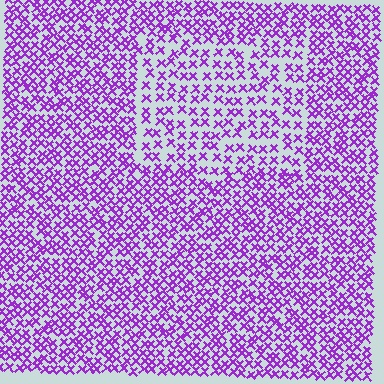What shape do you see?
I see a rectangle.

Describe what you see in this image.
The image contains small purple elements arranged at two different densities. A rectangle-shaped region is visible where the elements are less densely packed than the surrounding area.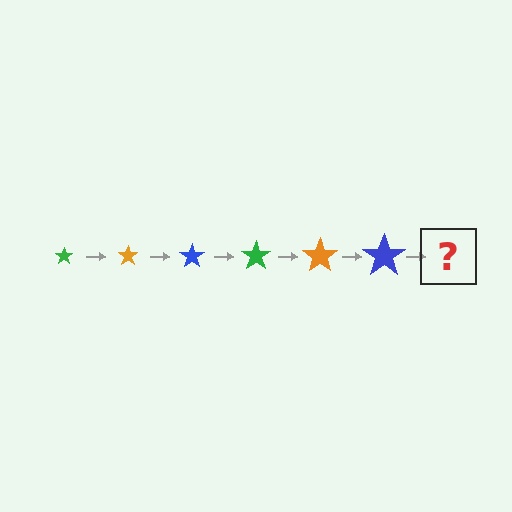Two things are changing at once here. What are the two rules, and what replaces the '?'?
The two rules are that the star grows larger each step and the color cycles through green, orange, and blue. The '?' should be a green star, larger than the previous one.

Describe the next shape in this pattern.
It should be a green star, larger than the previous one.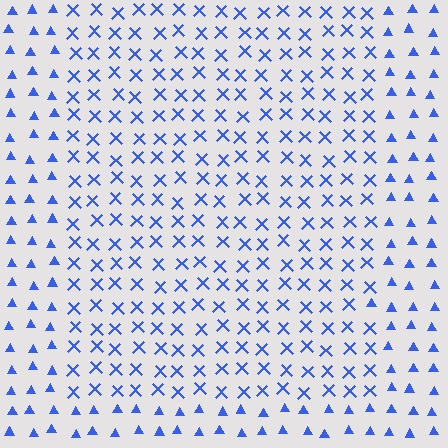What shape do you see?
I see a rectangle.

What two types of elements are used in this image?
The image uses X marks inside the rectangle region and triangles outside it.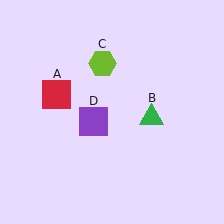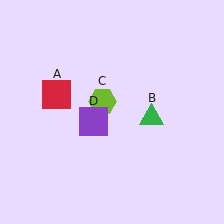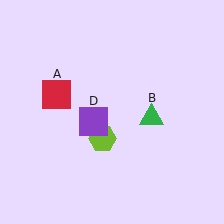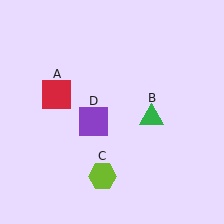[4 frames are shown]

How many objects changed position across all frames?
1 object changed position: lime hexagon (object C).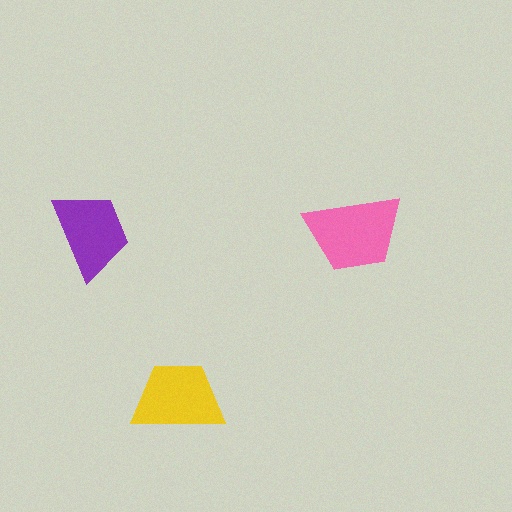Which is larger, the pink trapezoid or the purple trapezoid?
The pink one.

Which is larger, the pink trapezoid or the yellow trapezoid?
The pink one.